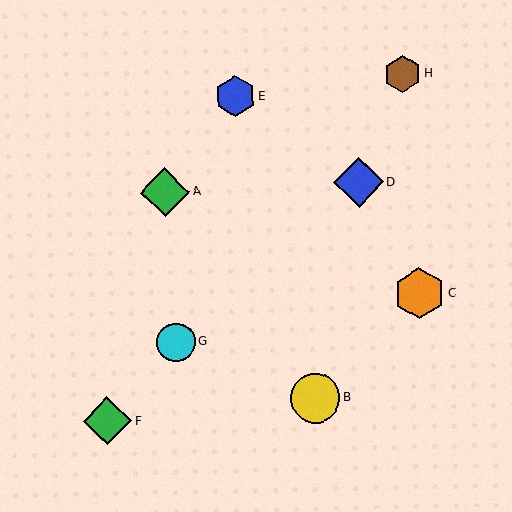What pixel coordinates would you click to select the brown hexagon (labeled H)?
Click at (402, 74) to select the brown hexagon H.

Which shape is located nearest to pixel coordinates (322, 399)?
The yellow circle (labeled B) at (315, 398) is nearest to that location.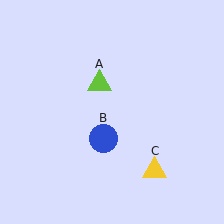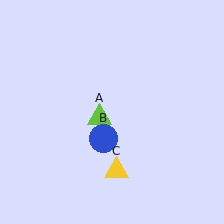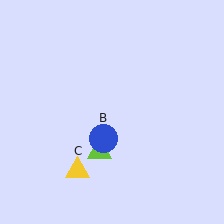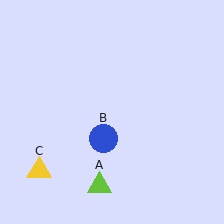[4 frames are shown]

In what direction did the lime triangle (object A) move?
The lime triangle (object A) moved down.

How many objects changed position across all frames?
2 objects changed position: lime triangle (object A), yellow triangle (object C).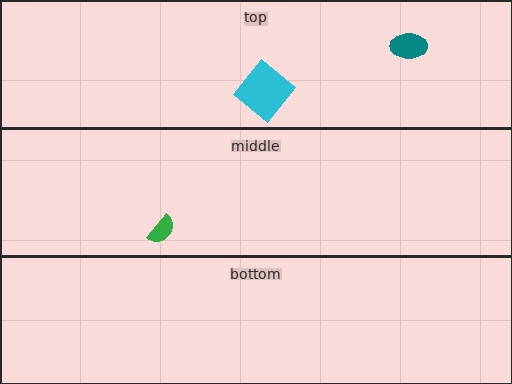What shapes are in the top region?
The cyan diamond, the teal ellipse.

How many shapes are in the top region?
2.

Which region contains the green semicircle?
The middle region.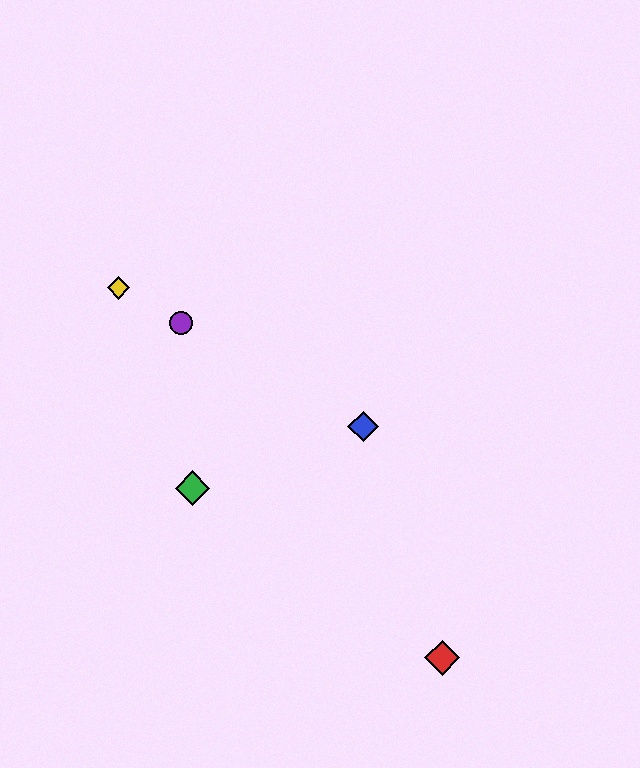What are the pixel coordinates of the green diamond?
The green diamond is at (193, 488).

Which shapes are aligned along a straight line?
The blue diamond, the yellow diamond, the purple circle are aligned along a straight line.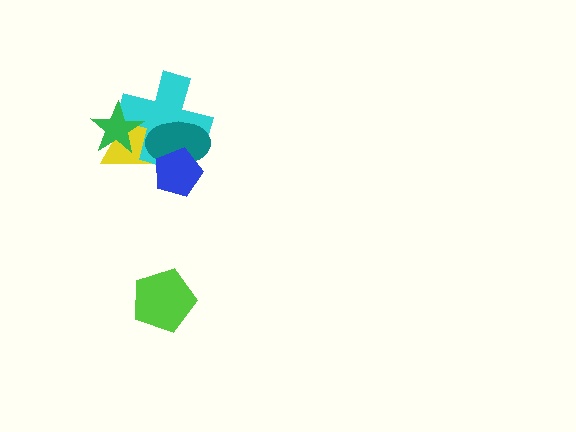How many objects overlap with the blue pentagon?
3 objects overlap with the blue pentagon.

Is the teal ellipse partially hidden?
Yes, it is partially covered by another shape.